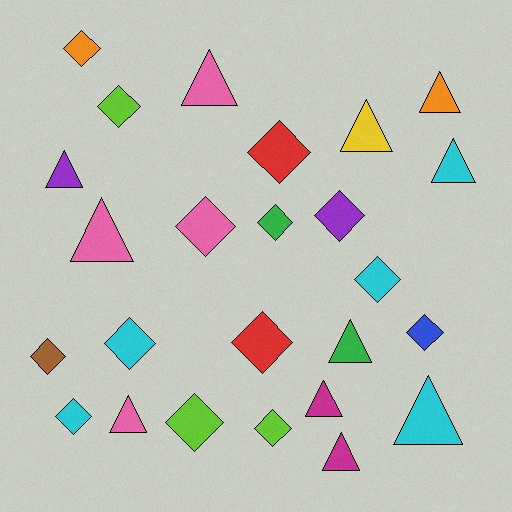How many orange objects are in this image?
There are 2 orange objects.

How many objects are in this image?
There are 25 objects.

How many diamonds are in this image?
There are 14 diamonds.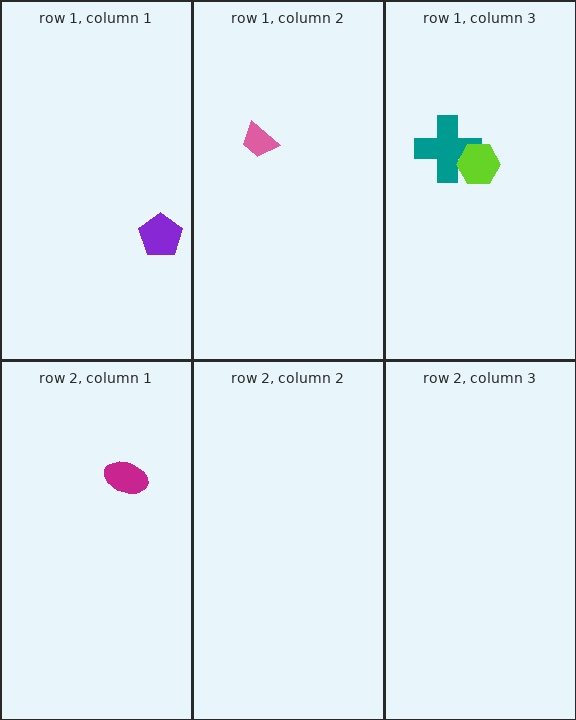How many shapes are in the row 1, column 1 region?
1.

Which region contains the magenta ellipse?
The row 2, column 1 region.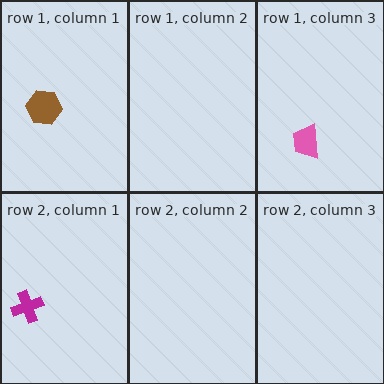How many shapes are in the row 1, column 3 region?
1.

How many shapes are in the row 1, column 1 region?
1.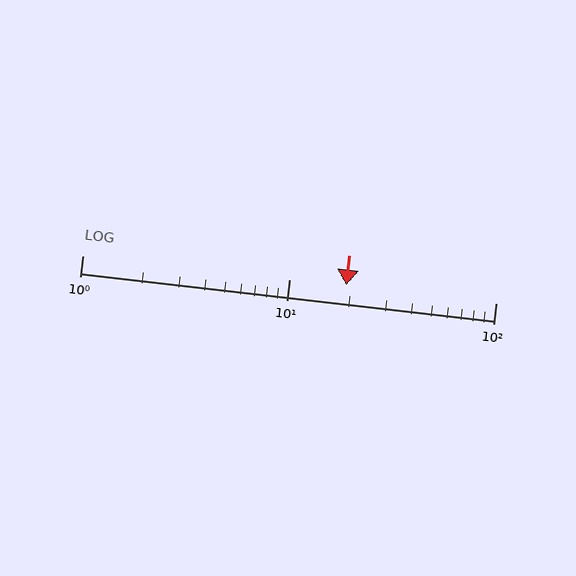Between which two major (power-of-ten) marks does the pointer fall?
The pointer is between 10 and 100.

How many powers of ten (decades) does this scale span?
The scale spans 2 decades, from 1 to 100.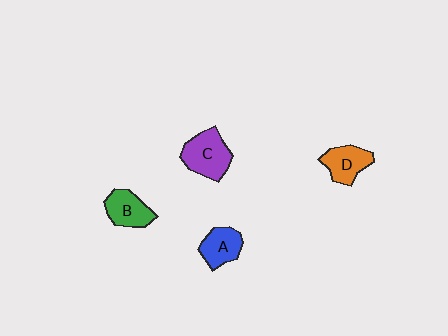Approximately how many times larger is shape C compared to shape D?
Approximately 1.3 times.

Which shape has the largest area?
Shape C (purple).